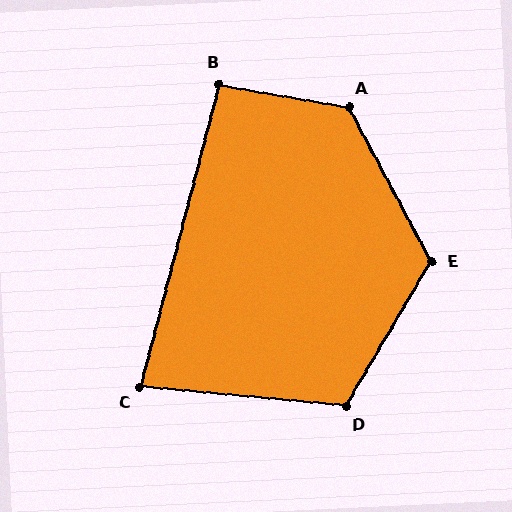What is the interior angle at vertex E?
Approximately 122 degrees (obtuse).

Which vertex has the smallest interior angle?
C, at approximately 81 degrees.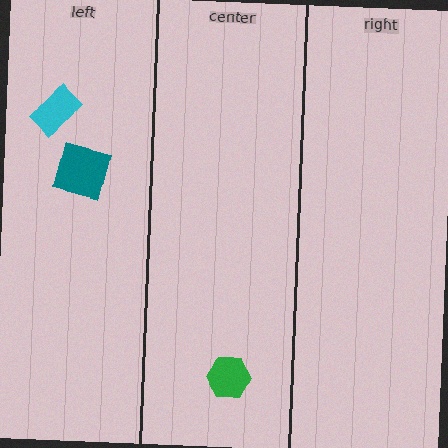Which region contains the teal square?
The left region.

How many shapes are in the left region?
2.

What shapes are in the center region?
The green hexagon.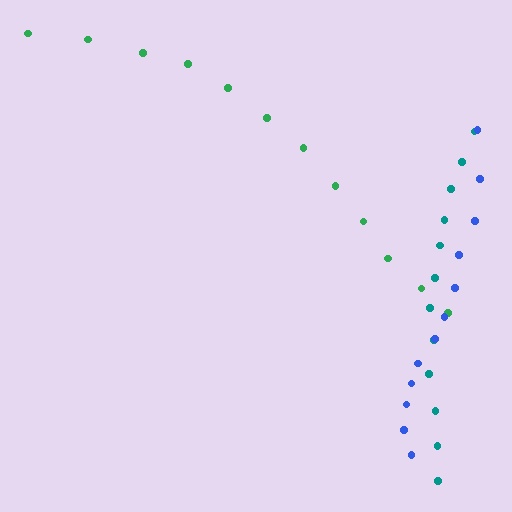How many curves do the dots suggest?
There are 3 distinct paths.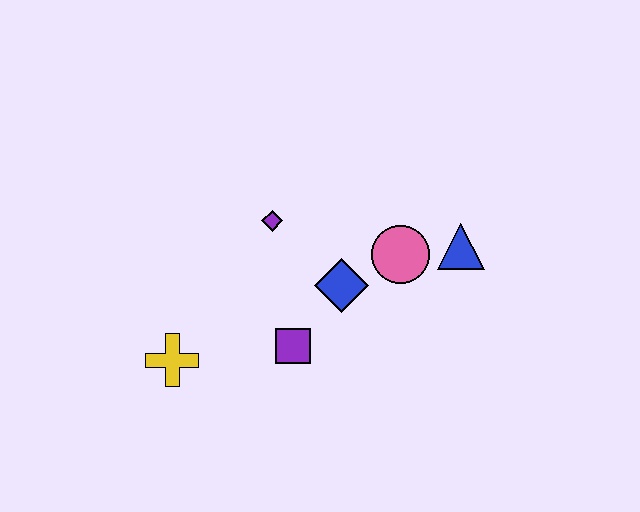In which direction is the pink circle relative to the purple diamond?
The pink circle is to the right of the purple diamond.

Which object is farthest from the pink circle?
The yellow cross is farthest from the pink circle.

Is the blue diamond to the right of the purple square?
Yes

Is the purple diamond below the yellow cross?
No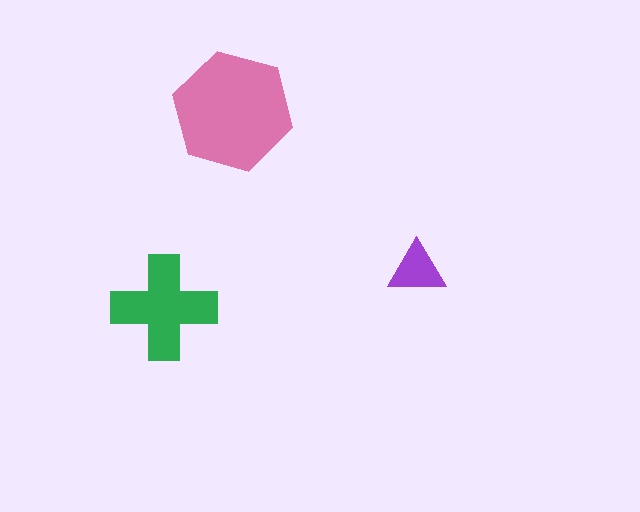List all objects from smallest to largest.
The purple triangle, the green cross, the pink hexagon.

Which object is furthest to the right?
The purple triangle is rightmost.